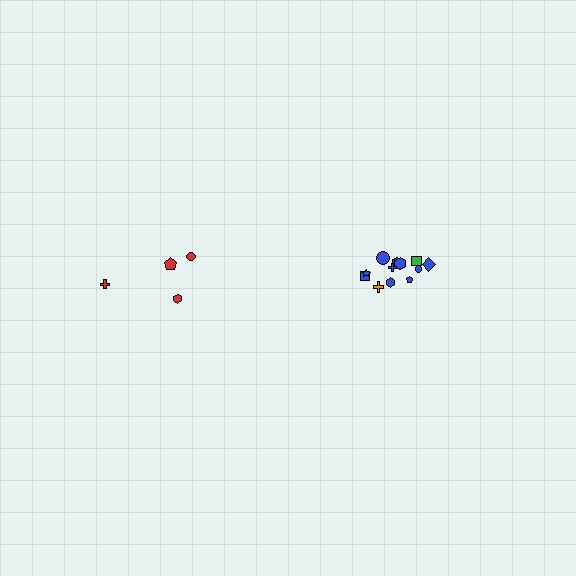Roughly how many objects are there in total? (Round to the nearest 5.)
Roughly 15 objects in total.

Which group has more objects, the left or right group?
The right group.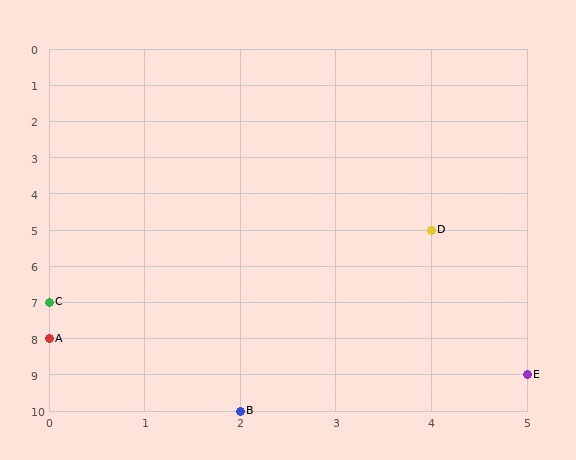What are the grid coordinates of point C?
Point C is at grid coordinates (0, 7).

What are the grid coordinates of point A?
Point A is at grid coordinates (0, 8).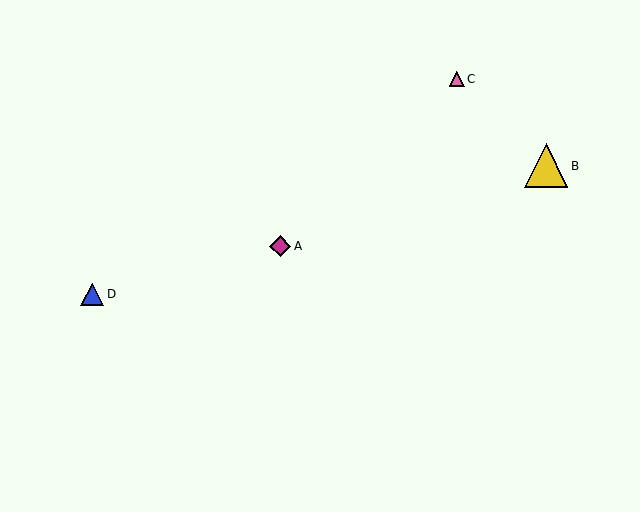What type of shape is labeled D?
Shape D is a blue triangle.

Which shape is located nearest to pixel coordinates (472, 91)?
The pink triangle (labeled C) at (457, 79) is nearest to that location.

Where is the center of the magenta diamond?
The center of the magenta diamond is at (280, 246).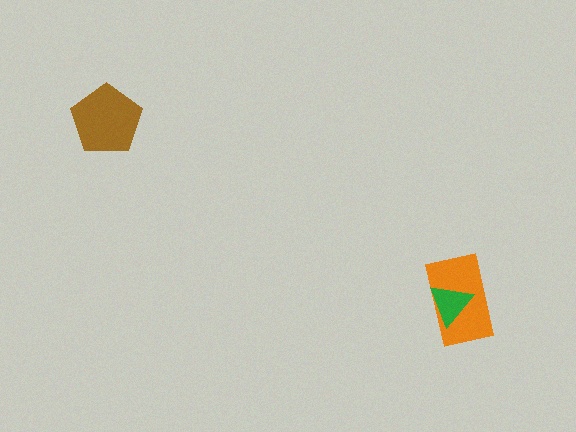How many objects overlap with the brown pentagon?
0 objects overlap with the brown pentagon.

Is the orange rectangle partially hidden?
Yes, it is partially covered by another shape.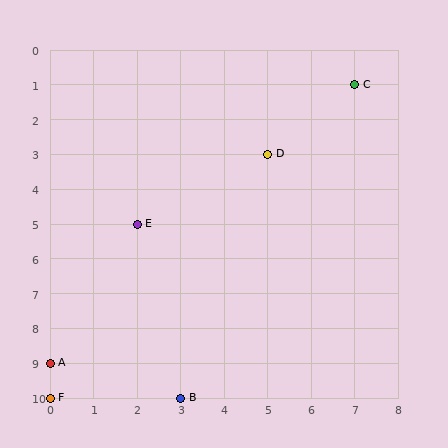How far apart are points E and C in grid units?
Points E and C are 5 columns and 4 rows apart (about 6.4 grid units diagonally).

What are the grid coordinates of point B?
Point B is at grid coordinates (3, 10).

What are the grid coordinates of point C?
Point C is at grid coordinates (7, 1).